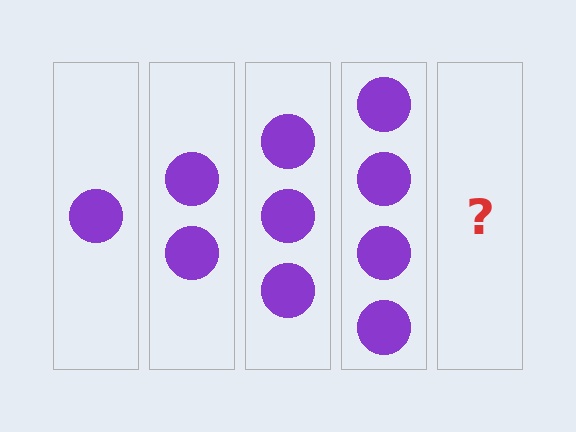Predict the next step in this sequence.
The next step is 5 circles.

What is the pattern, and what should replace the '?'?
The pattern is that each step adds one more circle. The '?' should be 5 circles.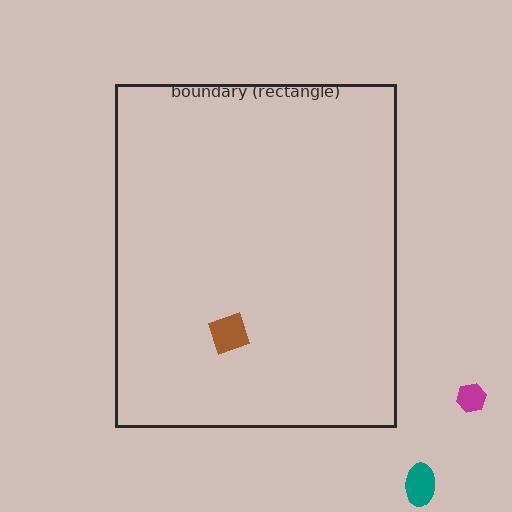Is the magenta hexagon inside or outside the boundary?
Outside.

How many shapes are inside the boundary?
1 inside, 2 outside.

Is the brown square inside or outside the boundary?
Inside.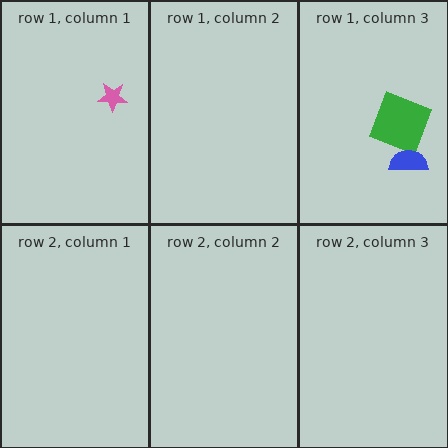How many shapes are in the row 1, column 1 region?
1.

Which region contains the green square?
The row 1, column 3 region.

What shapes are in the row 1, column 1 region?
The pink star.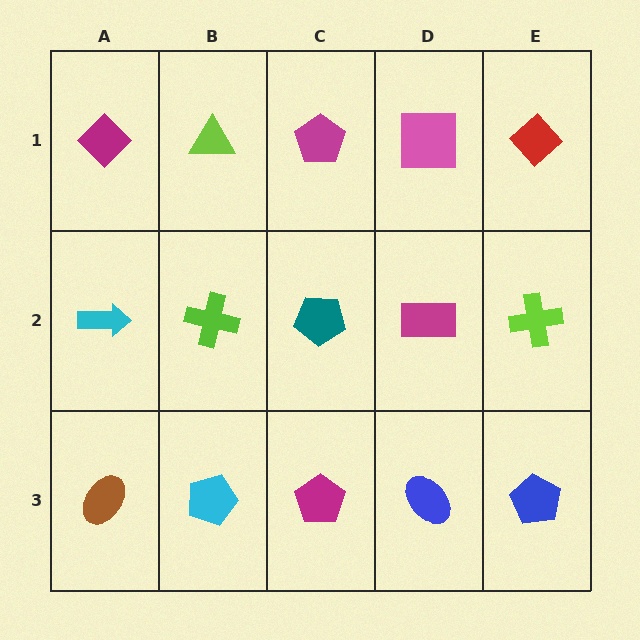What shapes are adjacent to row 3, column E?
A lime cross (row 2, column E), a blue ellipse (row 3, column D).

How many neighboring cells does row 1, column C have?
3.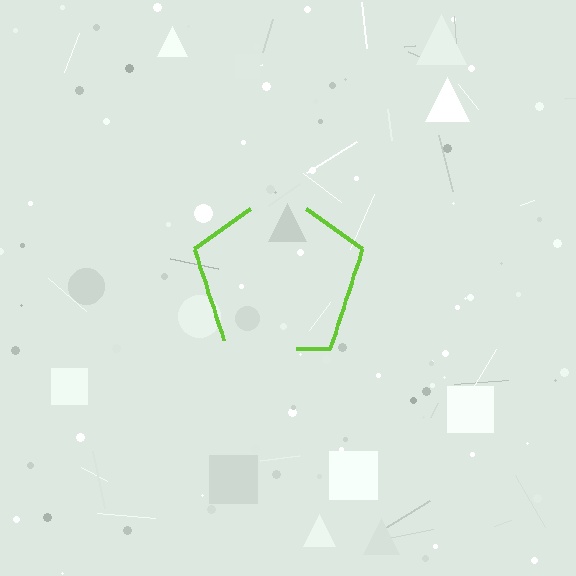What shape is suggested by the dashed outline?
The dashed outline suggests a pentagon.